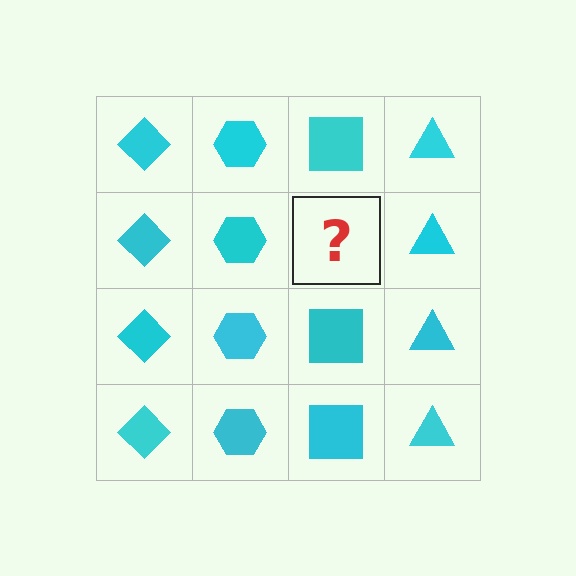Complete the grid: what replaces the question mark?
The question mark should be replaced with a cyan square.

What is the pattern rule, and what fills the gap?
The rule is that each column has a consistent shape. The gap should be filled with a cyan square.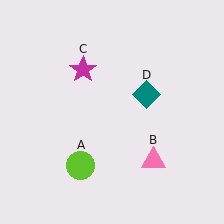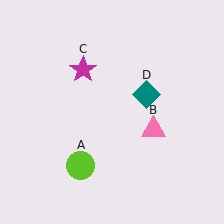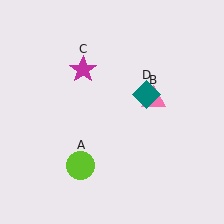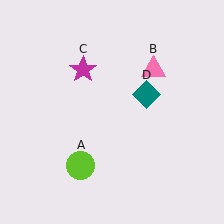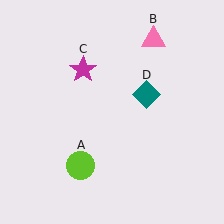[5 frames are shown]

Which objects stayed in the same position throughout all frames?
Lime circle (object A) and magenta star (object C) and teal diamond (object D) remained stationary.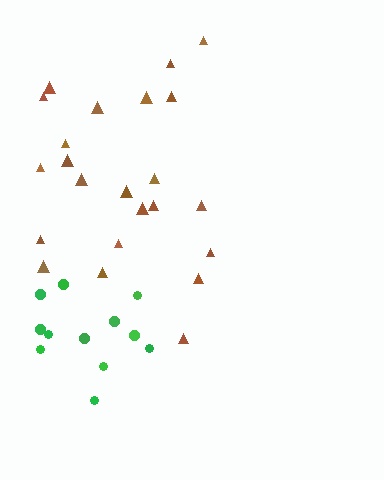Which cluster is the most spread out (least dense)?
Brown.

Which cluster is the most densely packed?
Green.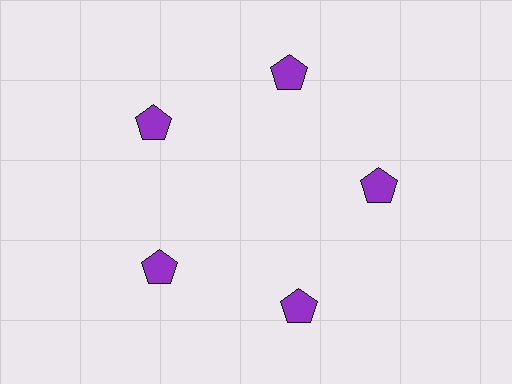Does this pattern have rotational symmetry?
Yes, this pattern has 5-fold rotational symmetry. It looks the same after rotating 72 degrees around the center.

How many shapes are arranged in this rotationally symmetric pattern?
There are 5 shapes, arranged in 5 groups of 1.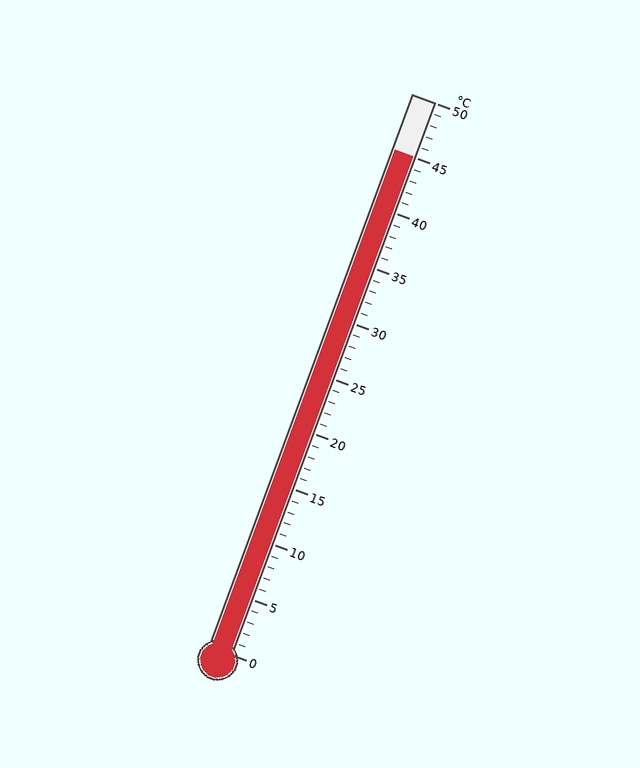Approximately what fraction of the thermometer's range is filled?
The thermometer is filled to approximately 90% of its range.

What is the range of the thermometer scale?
The thermometer scale ranges from 0°C to 50°C.